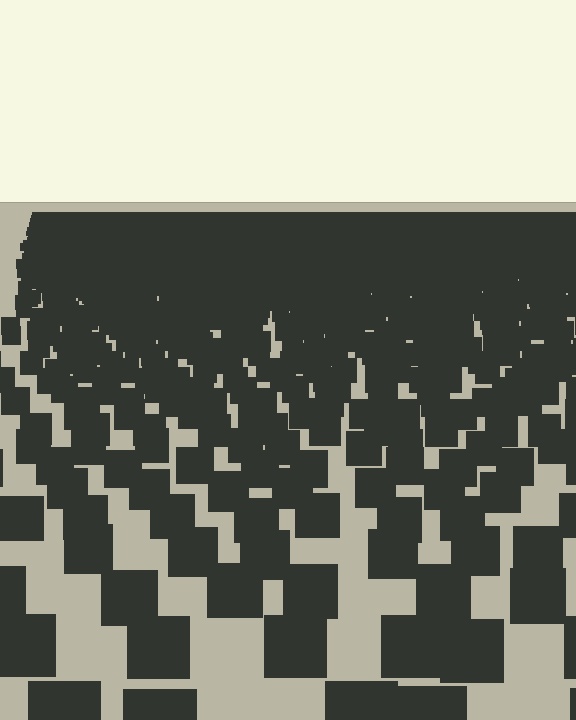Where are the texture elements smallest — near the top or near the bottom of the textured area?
Near the top.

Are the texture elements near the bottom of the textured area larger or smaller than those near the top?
Larger. Near the bottom, elements are closer to the viewer and appear at a bigger on-screen size.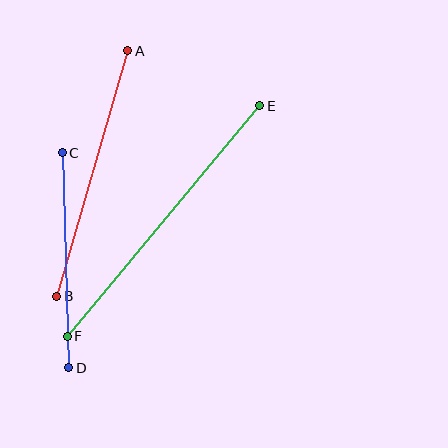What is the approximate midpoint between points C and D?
The midpoint is at approximately (65, 260) pixels.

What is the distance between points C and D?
The distance is approximately 215 pixels.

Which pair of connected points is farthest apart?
Points E and F are farthest apart.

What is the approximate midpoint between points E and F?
The midpoint is at approximately (164, 221) pixels.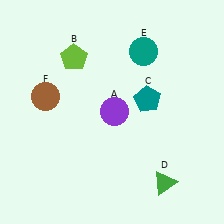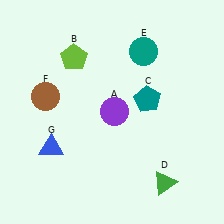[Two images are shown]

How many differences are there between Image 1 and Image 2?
There is 1 difference between the two images.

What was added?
A blue triangle (G) was added in Image 2.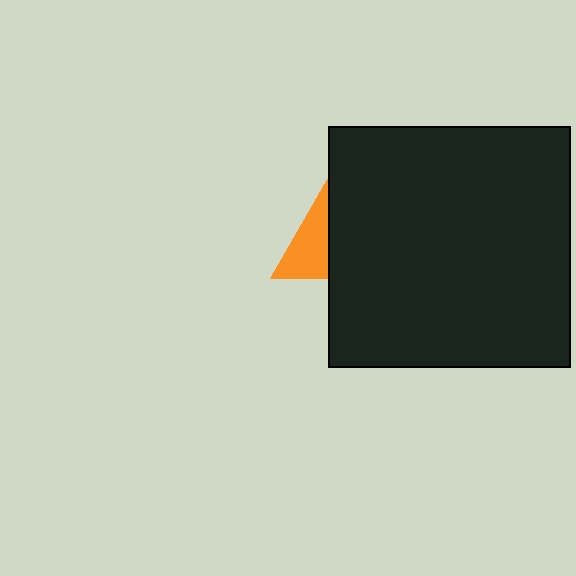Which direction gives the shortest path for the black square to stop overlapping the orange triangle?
Moving right gives the shortest separation.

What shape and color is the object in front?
The object in front is a black square.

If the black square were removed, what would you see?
You would see the complete orange triangle.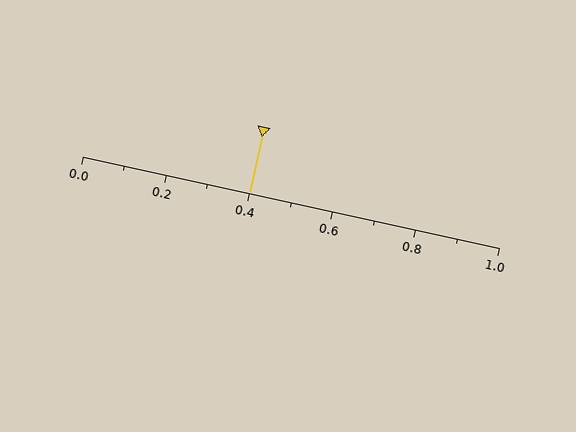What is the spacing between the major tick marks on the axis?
The major ticks are spaced 0.2 apart.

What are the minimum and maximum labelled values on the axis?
The axis runs from 0.0 to 1.0.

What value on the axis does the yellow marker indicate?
The marker indicates approximately 0.4.